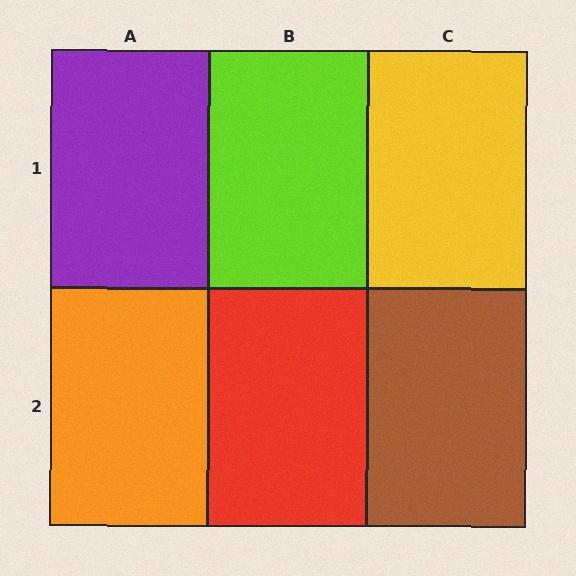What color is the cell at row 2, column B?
Red.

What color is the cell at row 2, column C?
Brown.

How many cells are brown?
1 cell is brown.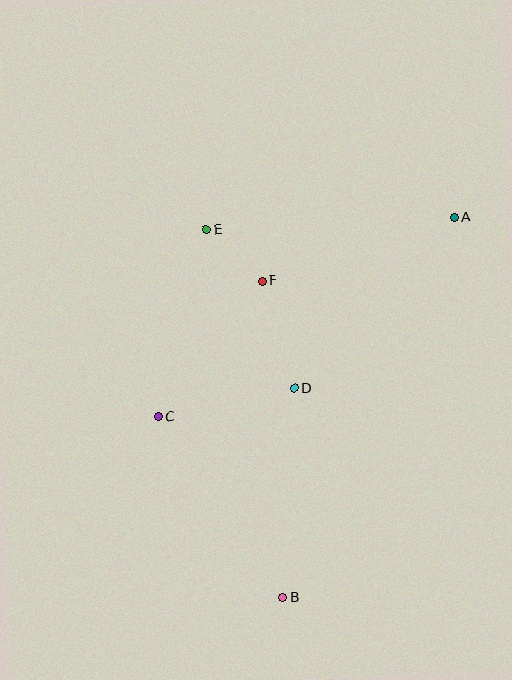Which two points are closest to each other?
Points E and F are closest to each other.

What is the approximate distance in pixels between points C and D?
The distance between C and D is approximately 139 pixels.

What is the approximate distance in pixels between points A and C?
The distance between A and C is approximately 357 pixels.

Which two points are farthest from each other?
Points A and B are farthest from each other.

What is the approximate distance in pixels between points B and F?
The distance between B and F is approximately 317 pixels.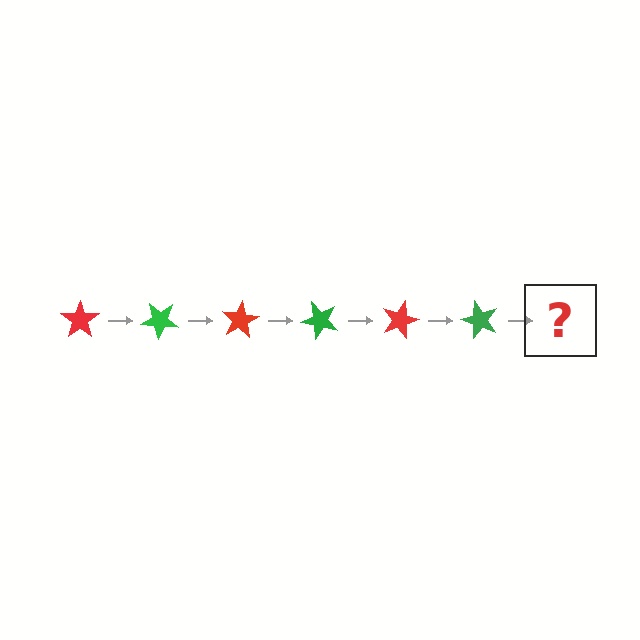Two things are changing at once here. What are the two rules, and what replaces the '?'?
The two rules are that it rotates 40 degrees each step and the color cycles through red and green. The '?' should be a red star, rotated 240 degrees from the start.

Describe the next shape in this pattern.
It should be a red star, rotated 240 degrees from the start.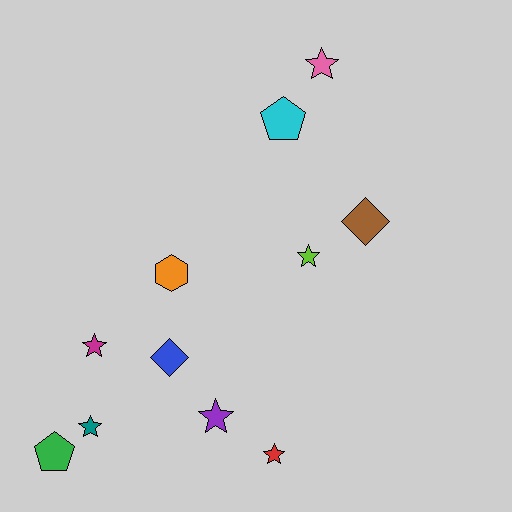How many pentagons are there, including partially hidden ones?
There are 2 pentagons.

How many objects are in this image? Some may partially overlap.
There are 11 objects.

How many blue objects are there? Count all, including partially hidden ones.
There is 1 blue object.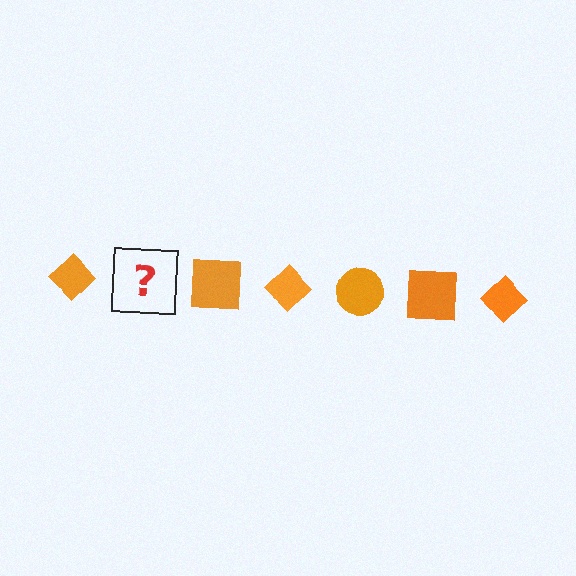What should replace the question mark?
The question mark should be replaced with an orange circle.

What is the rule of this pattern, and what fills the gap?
The rule is that the pattern cycles through diamond, circle, square shapes in orange. The gap should be filled with an orange circle.